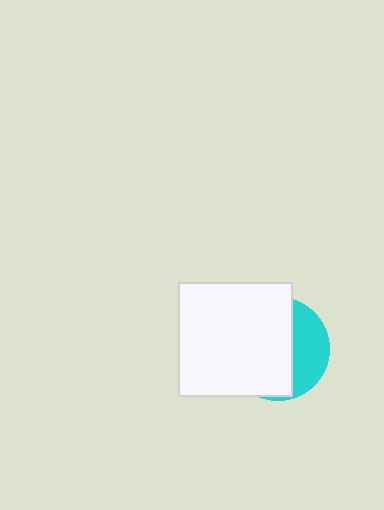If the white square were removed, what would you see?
You would see the complete cyan circle.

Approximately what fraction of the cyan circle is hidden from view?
Roughly 68% of the cyan circle is hidden behind the white square.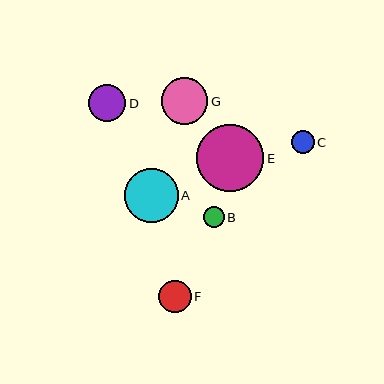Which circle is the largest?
Circle E is the largest with a size of approximately 67 pixels.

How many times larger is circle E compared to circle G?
Circle E is approximately 1.4 times the size of circle G.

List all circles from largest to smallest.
From largest to smallest: E, A, G, D, F, C, B.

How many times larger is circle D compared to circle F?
Circle D is approximately 1.1 times the size of circle F.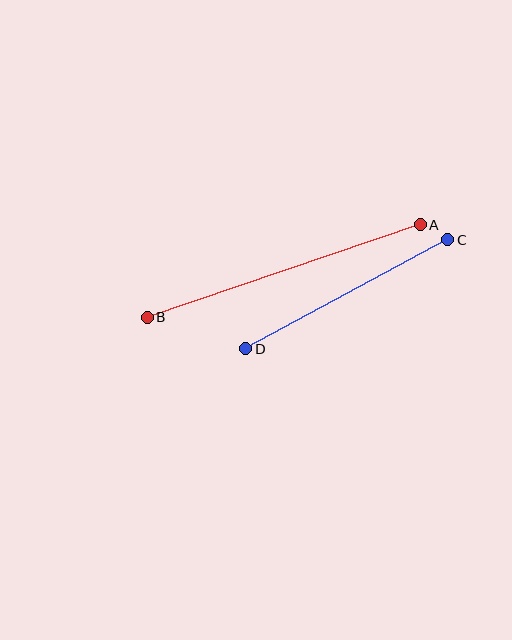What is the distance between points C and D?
The distance is approximately 230 pixels.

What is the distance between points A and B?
The distance is approximately 288 pixels.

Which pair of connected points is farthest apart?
Points A and B are farthest apart.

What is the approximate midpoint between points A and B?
The midpoint is at approximately (284, 271) pixels.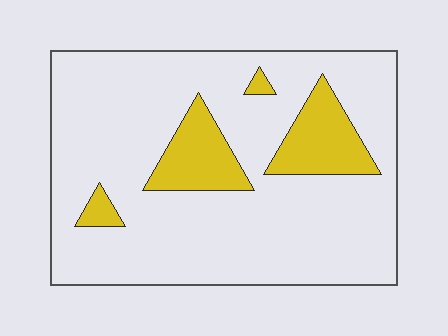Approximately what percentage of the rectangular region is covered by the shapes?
Approximately 15%.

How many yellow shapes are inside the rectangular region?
4.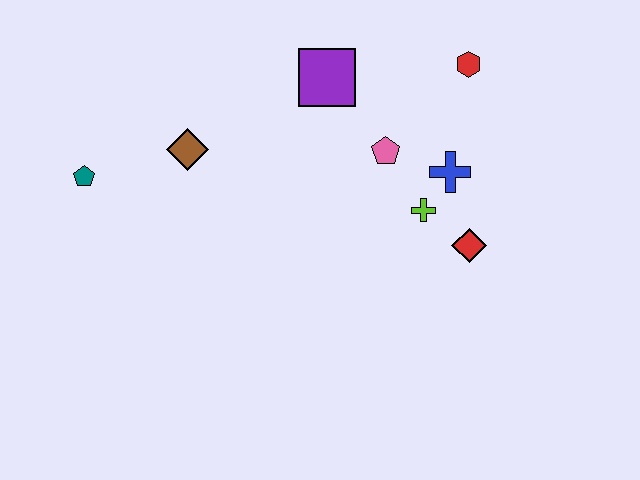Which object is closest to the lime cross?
The blue cross is closest to the lime cross.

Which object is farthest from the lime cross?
The teal pentagon is farthest from the lime cross.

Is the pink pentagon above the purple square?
No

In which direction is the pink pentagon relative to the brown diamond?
The pink pentagon is to the right of the brown diamond.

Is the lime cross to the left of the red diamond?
Yes